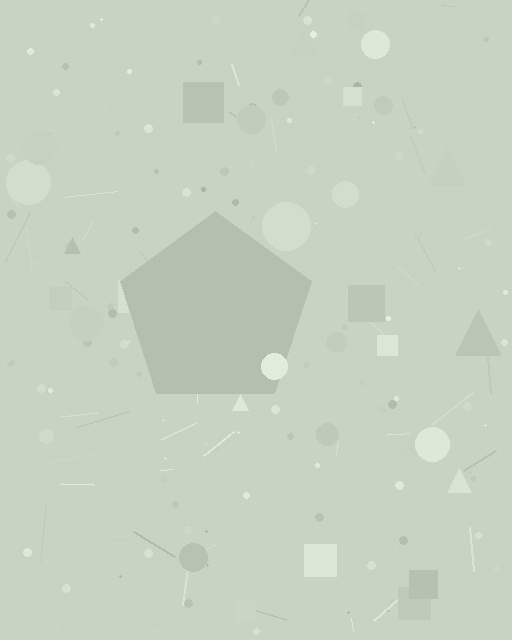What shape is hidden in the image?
A pentagon is hidden in the image.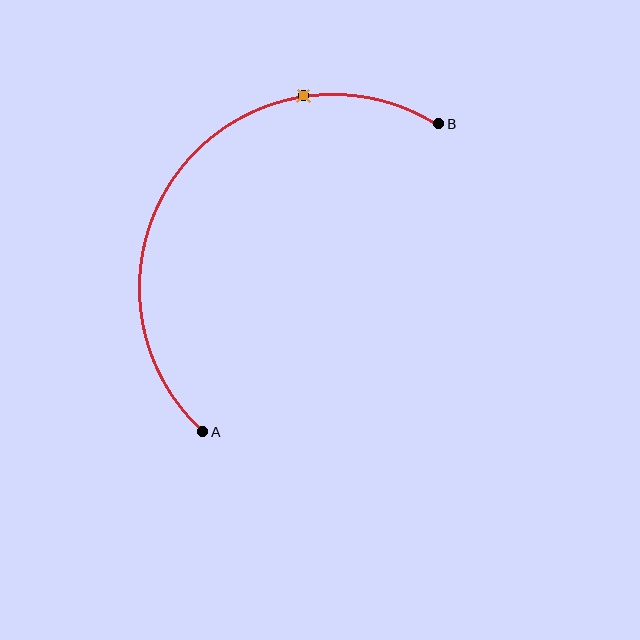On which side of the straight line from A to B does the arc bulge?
The arc bulges above and to the left of the straight line connecting A and B.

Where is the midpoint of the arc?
The arc midpoint is the point on the curve farthest from the straight line joining A and B. It sits above and to the left of that line.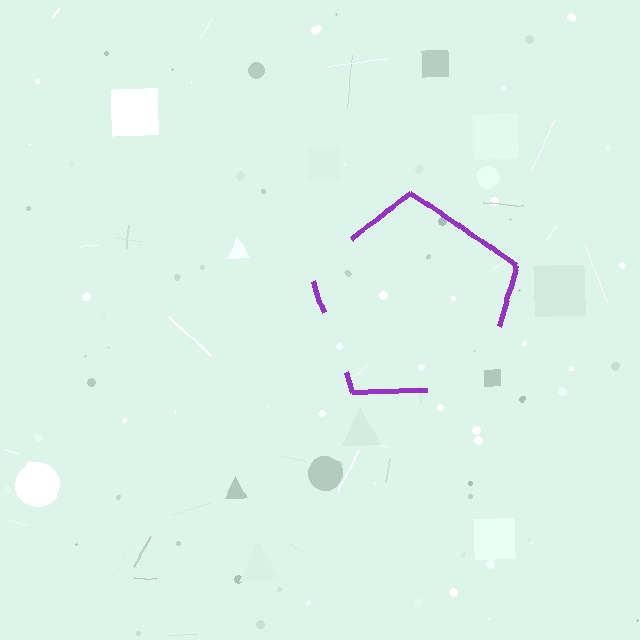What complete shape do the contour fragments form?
The contour fragments form a pentagon.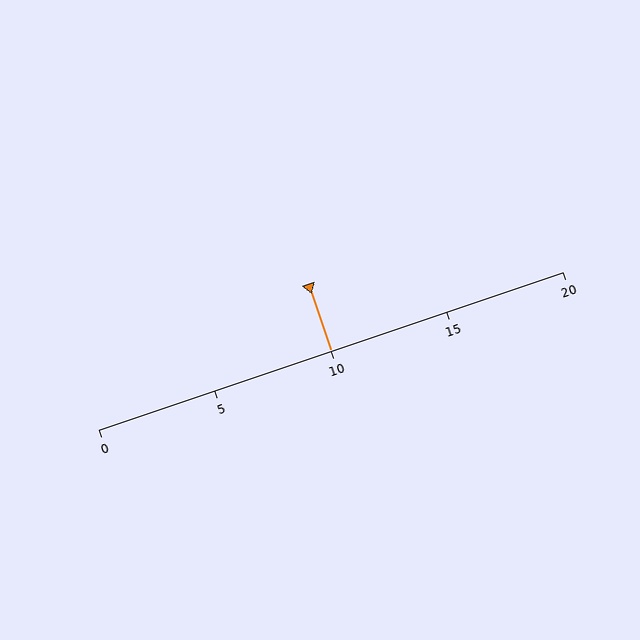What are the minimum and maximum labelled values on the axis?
The axis runs from 0 to 20.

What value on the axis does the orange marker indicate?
The marker indicates approximately 10.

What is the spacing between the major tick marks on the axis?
The major ticks are spaced 5 apart.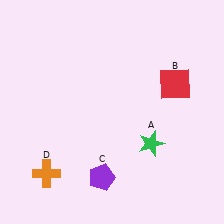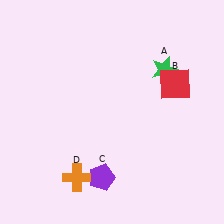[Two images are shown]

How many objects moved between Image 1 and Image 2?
2 objects moved between the two images.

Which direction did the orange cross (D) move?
The orange cross (D) moved right.